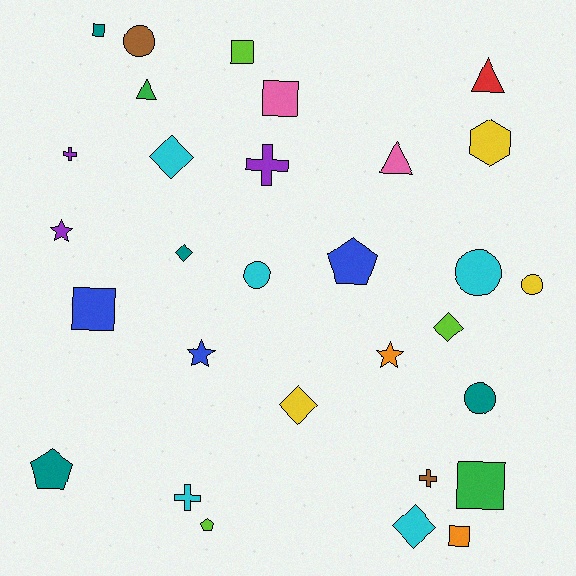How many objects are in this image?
There are 30 objects.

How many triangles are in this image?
There are 3 triangles.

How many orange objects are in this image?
There are 2 orange objects.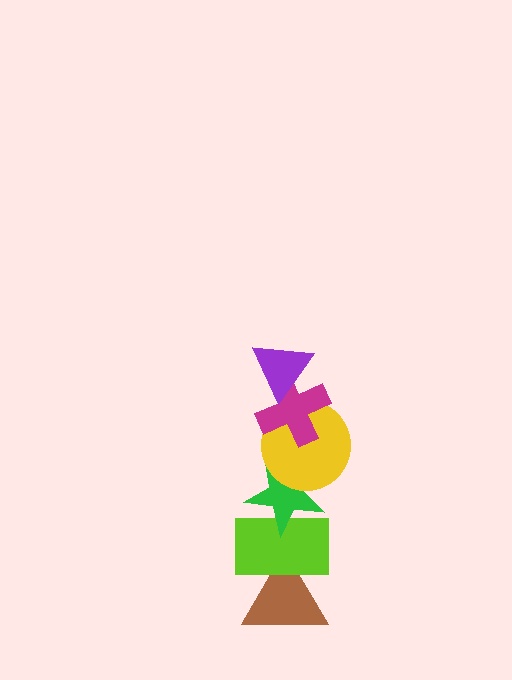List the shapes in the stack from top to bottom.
From top to bottom: the purple triangle, the magenta cross, the yellow circle, the green star, the lime rectangle, the brown triangle.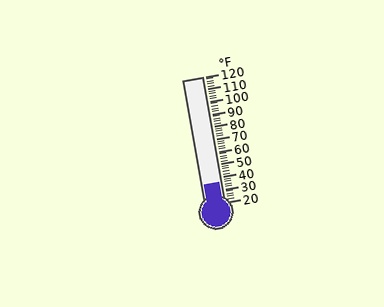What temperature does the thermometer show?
The thermometer shows approximately 36°F.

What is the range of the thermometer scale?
The thermometer scale ranges from 20°F to 120°F.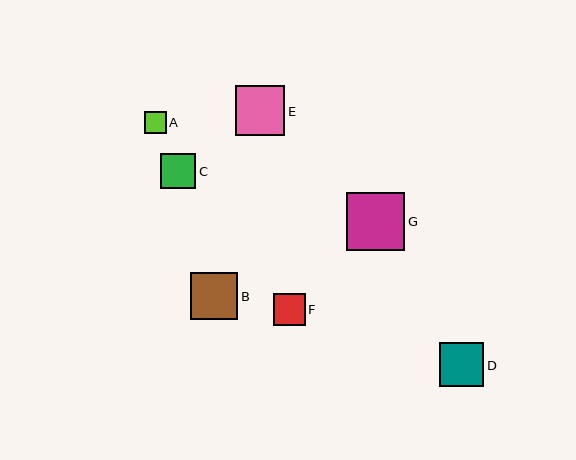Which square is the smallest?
Square A is the smallest with a size of approximately 21 pixels.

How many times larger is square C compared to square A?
Square C is approximately 1.7 times the size of square A.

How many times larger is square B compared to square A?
Square B is approximately 2.2 times the size of square A.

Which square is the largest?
Square G is the largest with a size of approximately 58 pixels.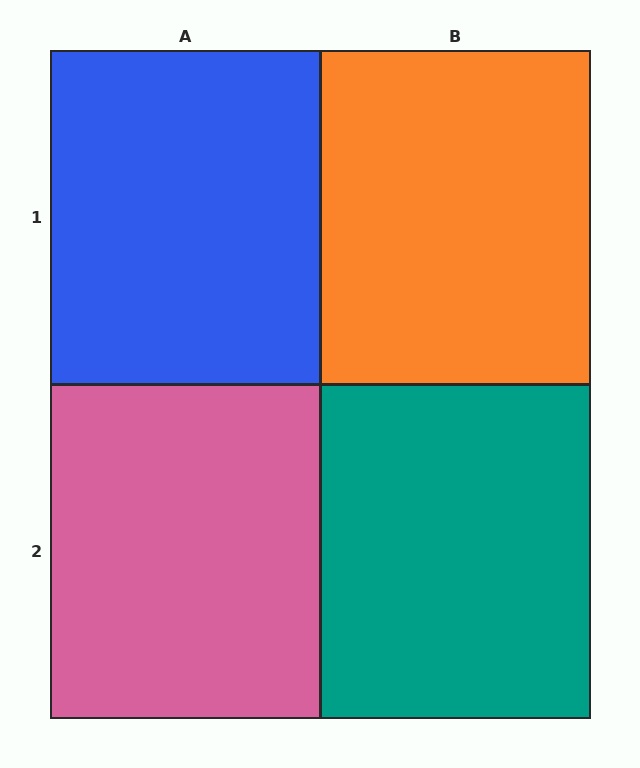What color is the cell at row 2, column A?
Pink.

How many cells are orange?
1 cell is orange.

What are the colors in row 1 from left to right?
Blue, orange.